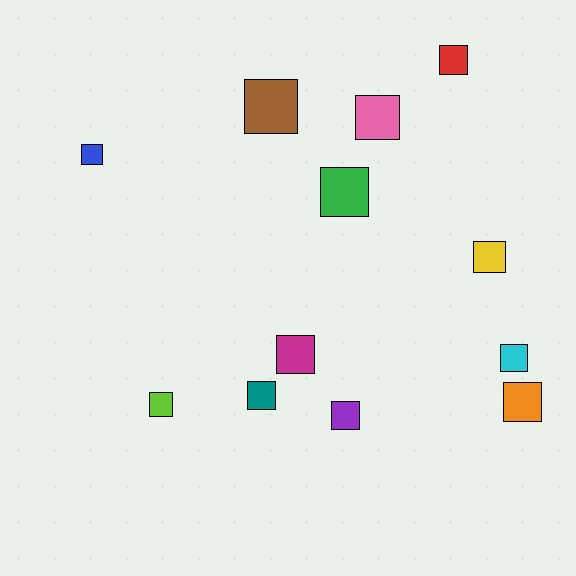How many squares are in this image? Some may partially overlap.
There are 12 squares.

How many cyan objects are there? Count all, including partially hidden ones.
There is 1 cyan object.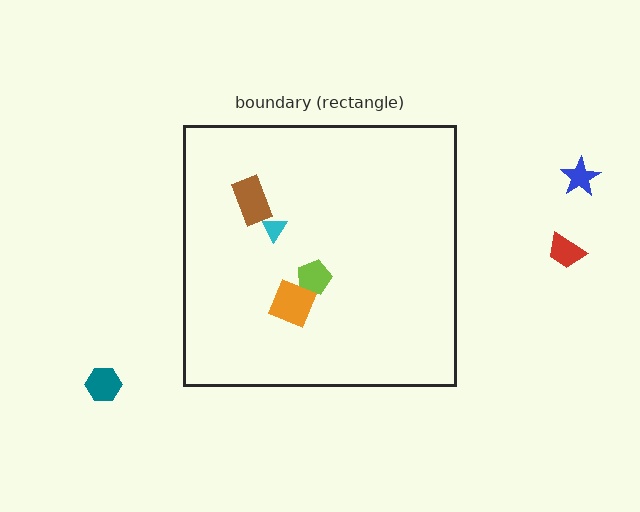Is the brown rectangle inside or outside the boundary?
Inside.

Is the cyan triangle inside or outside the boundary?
Inside.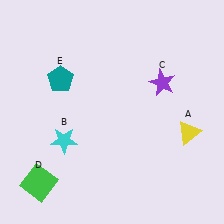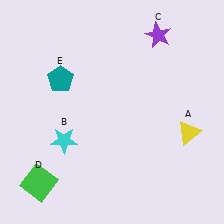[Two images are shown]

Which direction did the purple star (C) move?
The purple star (C) moved up.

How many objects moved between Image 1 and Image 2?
1 object moved between the two images.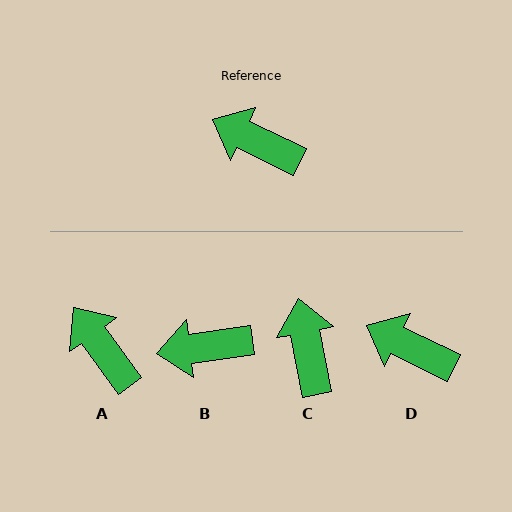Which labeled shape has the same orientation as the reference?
D.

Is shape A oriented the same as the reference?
No, it is off by about 28 degrees.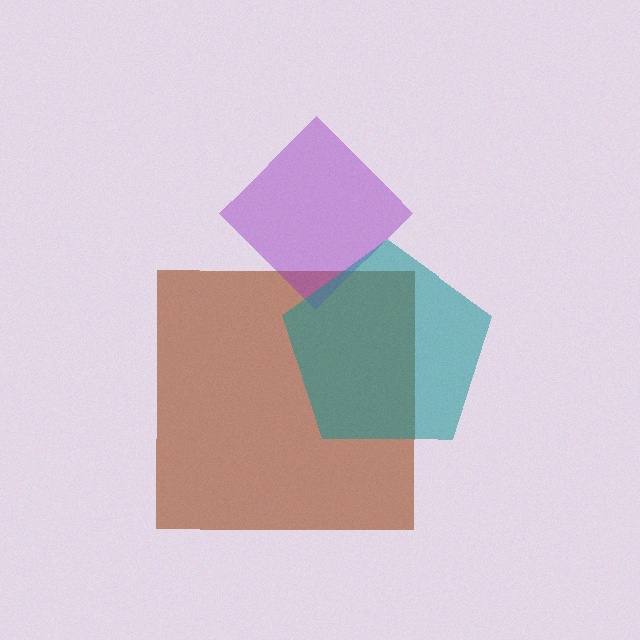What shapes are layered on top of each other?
The layered shapes are: a brown square, a purple diamond, a teal pentagon.